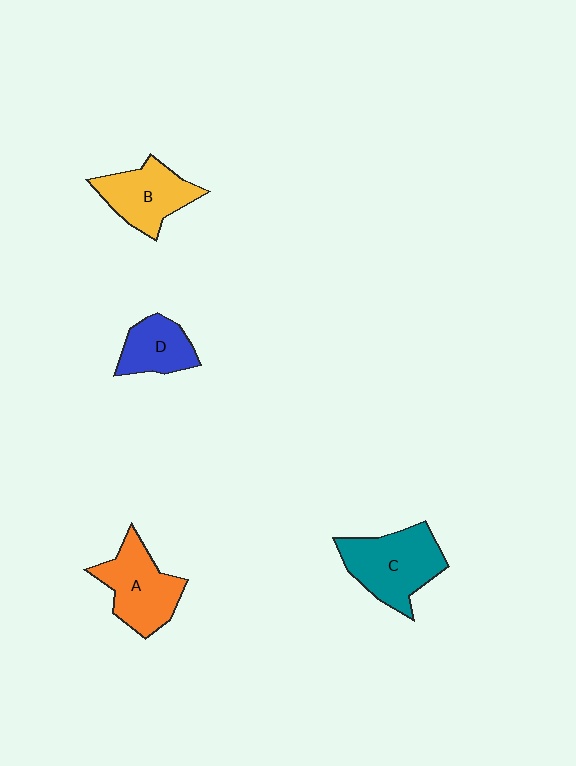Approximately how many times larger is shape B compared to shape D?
Approximately 1.3 times.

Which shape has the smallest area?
Shape D (blue).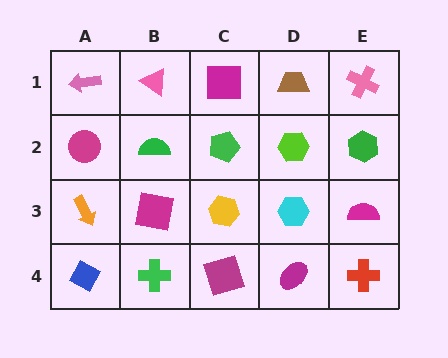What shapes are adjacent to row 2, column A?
A pink arrow (row 1, column A), an orange arrow (row 3, column A), a green semicircle (row 2, column B).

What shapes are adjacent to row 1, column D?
A lime hexagon (row 2, column D), a magenta square (row 1, column C), a pink cross (row 1, column E).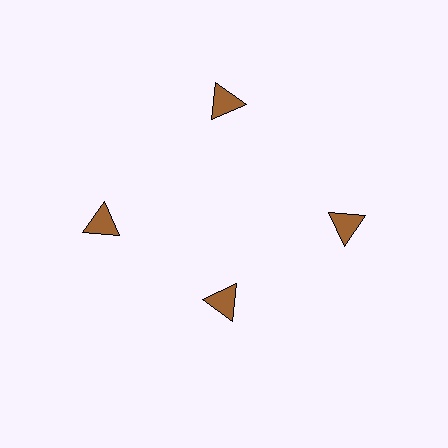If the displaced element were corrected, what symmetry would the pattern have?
It would have 4-fold rotational symmetry — the pattern would map onto itself every 90 degrees.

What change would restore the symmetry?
The symmetry would be restored by moving it outward, back onto the ring so that all 4 triangles sit at equal angles and equal distance from the center.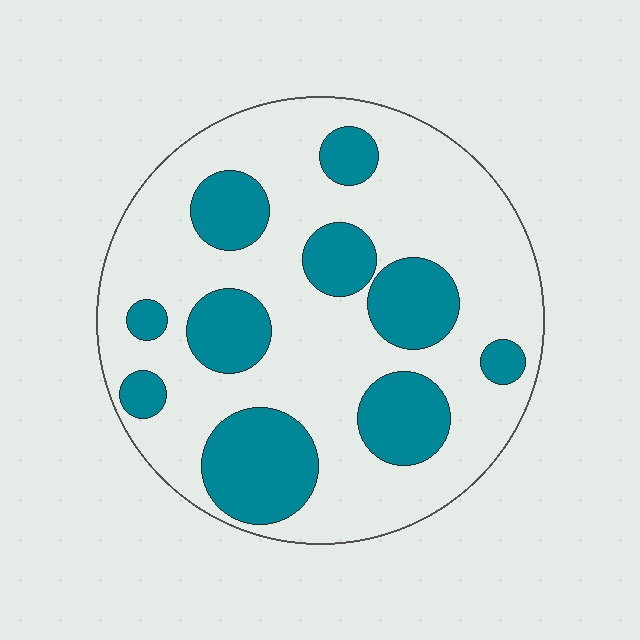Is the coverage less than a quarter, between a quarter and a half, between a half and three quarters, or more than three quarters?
Between a quarter and a half.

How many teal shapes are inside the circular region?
10.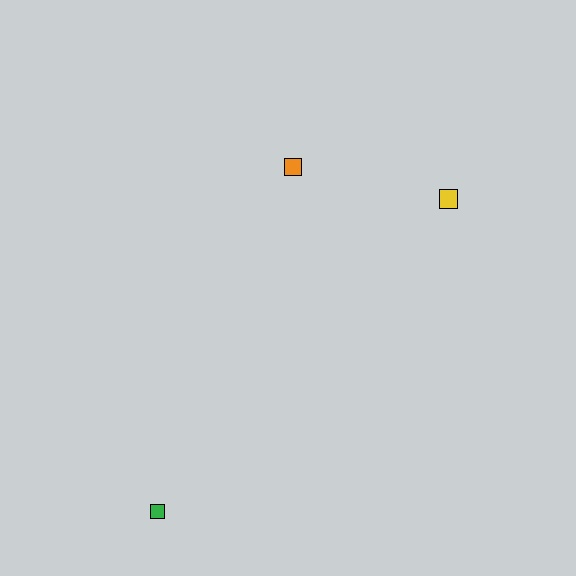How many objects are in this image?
There are 3 objects.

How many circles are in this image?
There are no circles.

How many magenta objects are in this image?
There are no magenta objects.